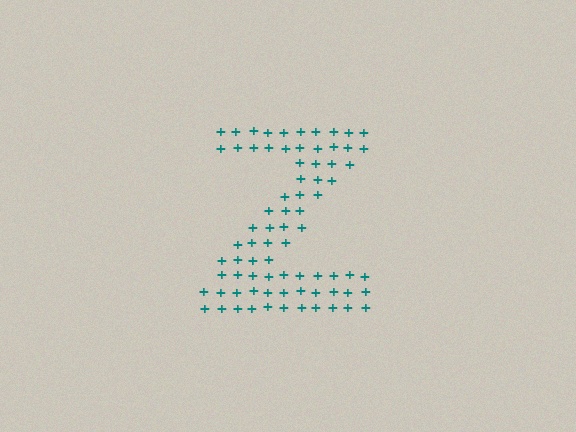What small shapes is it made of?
It is made of small plus signs.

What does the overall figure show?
The overall figure shows the letter Z.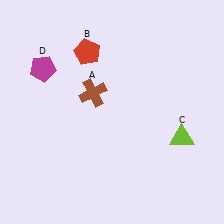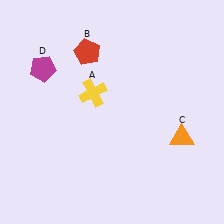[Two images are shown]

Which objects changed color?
A changed from brown to yellow. C changed from lime to orange.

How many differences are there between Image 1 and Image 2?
There are 2 differences between the two images.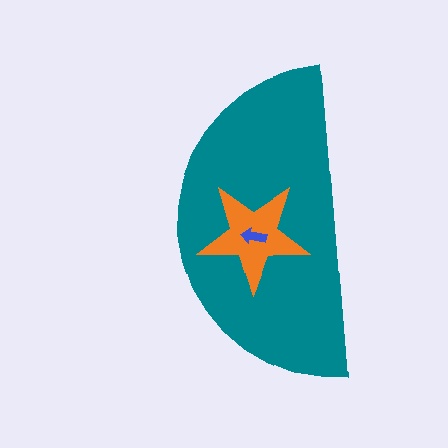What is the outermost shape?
The teal semicircle.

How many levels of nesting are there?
3.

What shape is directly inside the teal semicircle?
The orange star.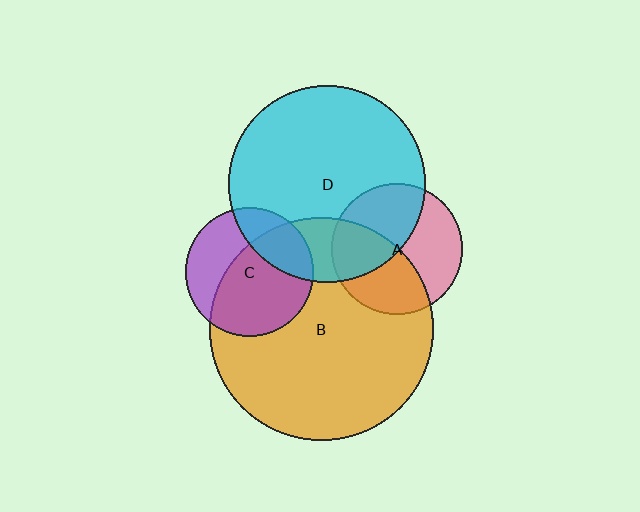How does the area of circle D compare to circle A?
Approximately 2.3 times.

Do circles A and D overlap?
Yes.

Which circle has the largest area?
Circle B (orange).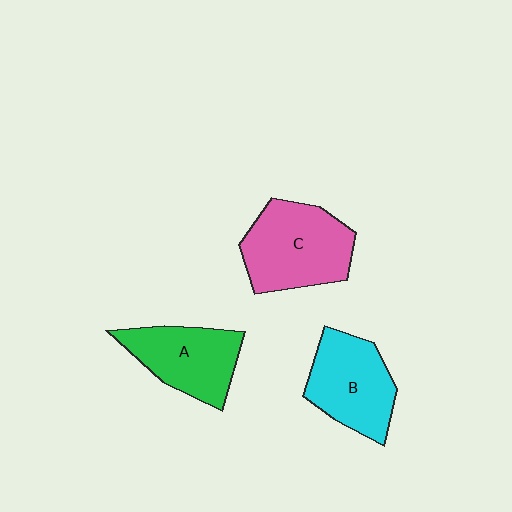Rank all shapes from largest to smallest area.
From largest to smallest: C (pink), B (cyan), A (green).